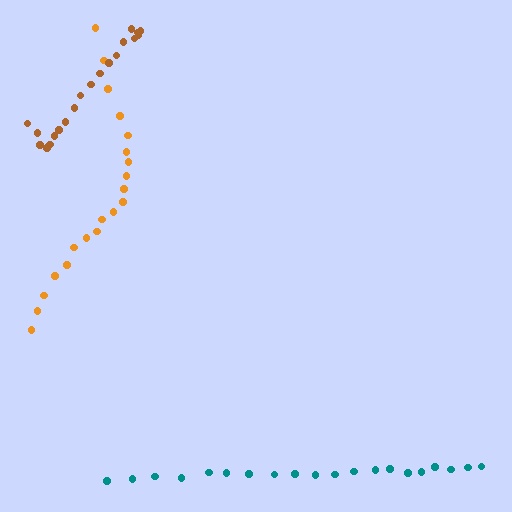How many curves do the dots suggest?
There are 3 distinct paths.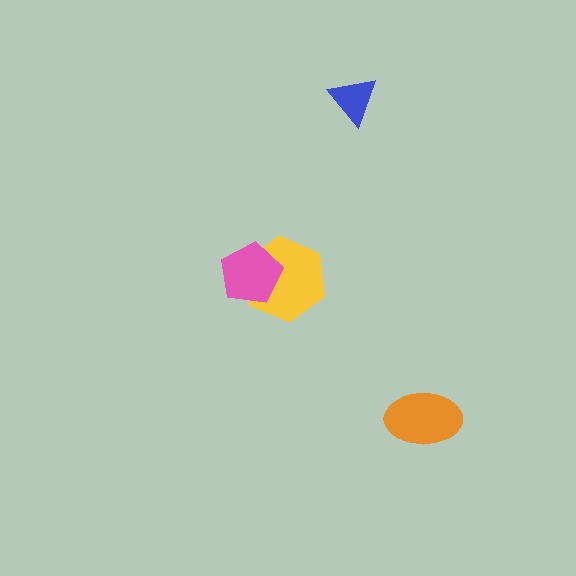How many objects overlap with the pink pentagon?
1 object overlaps with the pink pentagon.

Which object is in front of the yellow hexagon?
The pink pentagon is in front of the yellow hexagon.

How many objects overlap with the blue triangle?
0 objects overlap with the blue triangle.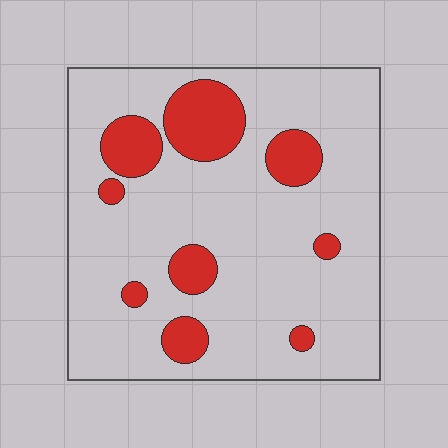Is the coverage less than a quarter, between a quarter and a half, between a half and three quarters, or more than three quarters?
Less than a quarter.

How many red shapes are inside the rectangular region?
9.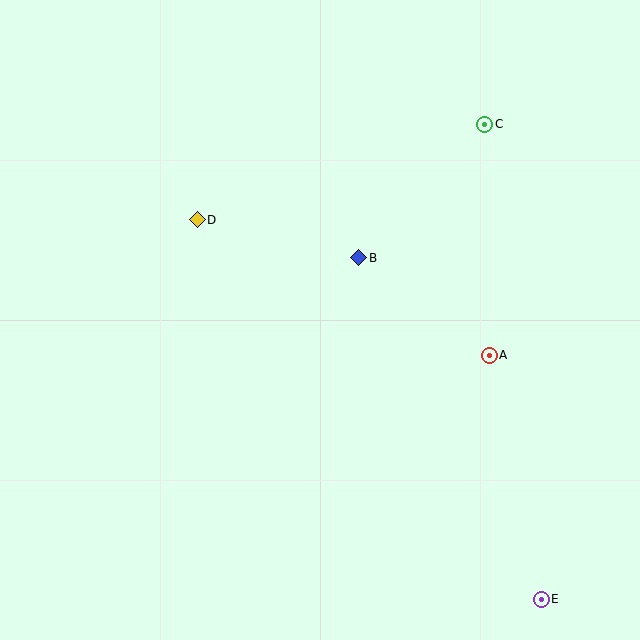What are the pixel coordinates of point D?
Point D is at (197, 220).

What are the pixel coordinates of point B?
Point B is at (359, 258).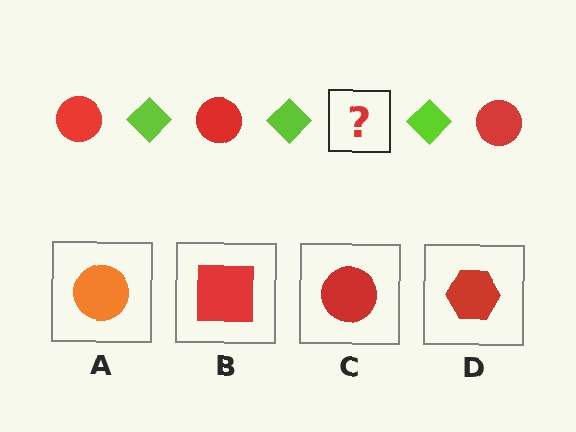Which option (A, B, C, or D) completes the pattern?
C.